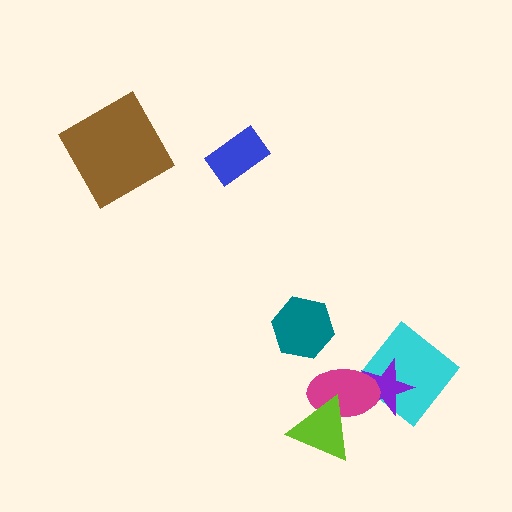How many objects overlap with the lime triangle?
1 object overlaps with the lime triangle.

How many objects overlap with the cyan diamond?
1 object overlaps with the cyan diamond.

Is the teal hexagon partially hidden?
No, no other shape covers it.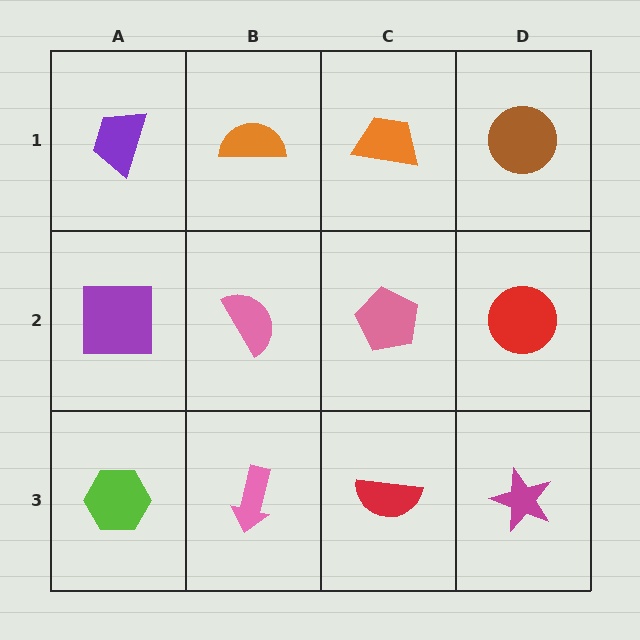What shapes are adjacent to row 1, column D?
A red circle (row 2, column D), an orange trapezoid (row 1, column C).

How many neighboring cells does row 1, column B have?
3.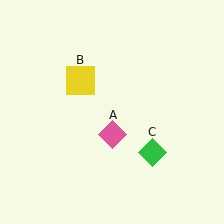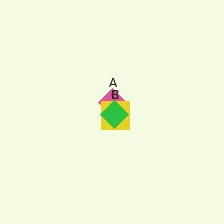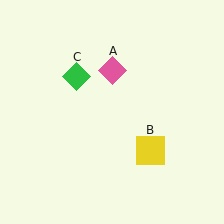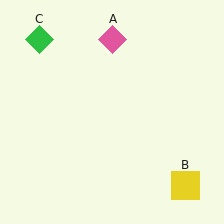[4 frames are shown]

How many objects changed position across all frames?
3 objects changed position: pink diamond (object A), yellow square (object B), green diamond (object C).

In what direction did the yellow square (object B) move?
The yellow square (object B) moved down and to the right.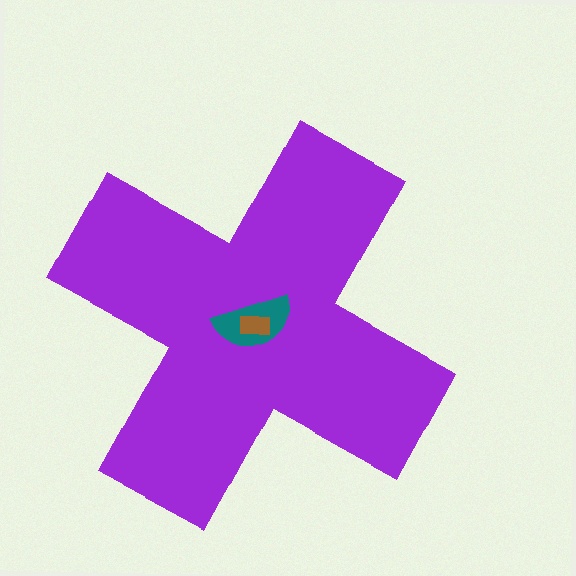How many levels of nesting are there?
3.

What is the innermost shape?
The brown rectangle.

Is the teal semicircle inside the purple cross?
Yes.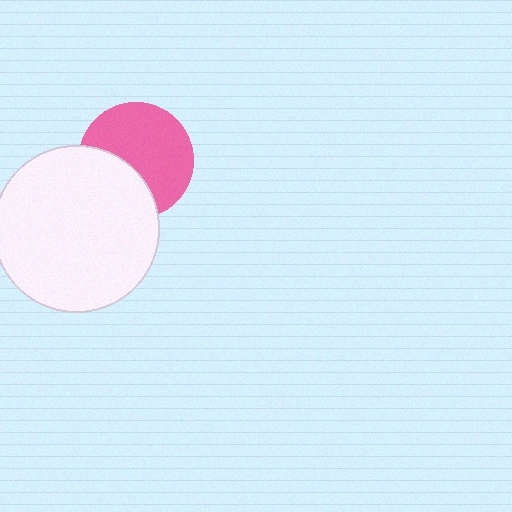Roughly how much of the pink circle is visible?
About half of it is visible (roughly 64%).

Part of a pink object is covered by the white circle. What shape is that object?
It is a circle.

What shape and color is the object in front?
The object in front is a white circle.